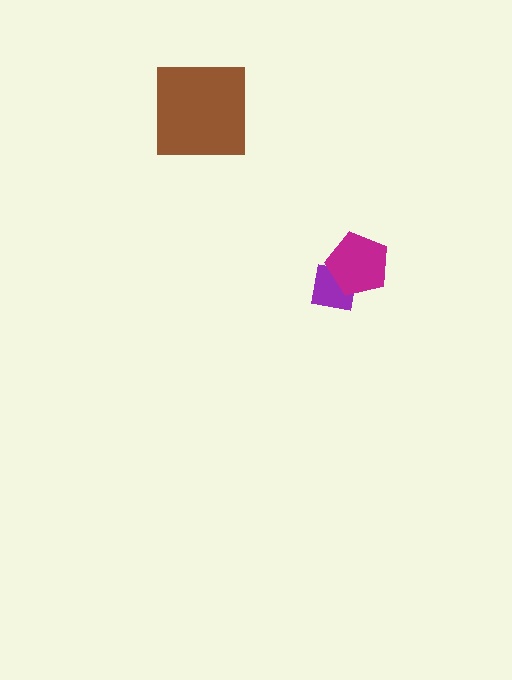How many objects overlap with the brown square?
0 objects overlap with the brown square.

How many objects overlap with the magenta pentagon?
1 object overlaps with the magenta pentagon.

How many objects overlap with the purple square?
1 object overlaps with the purple square.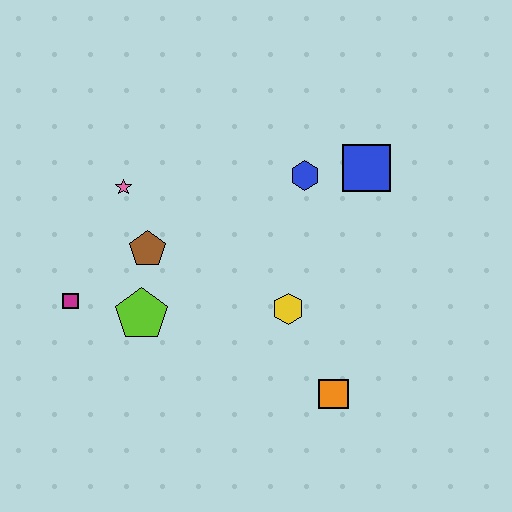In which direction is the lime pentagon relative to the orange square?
The lime pentagon is to the left of the orange square.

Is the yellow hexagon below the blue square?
Yes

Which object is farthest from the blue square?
The magenta square is farthest from the blue square.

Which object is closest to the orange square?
The yellow hexagon is closest to the orange square.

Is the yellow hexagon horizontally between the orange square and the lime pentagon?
Yes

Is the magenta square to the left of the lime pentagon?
Yes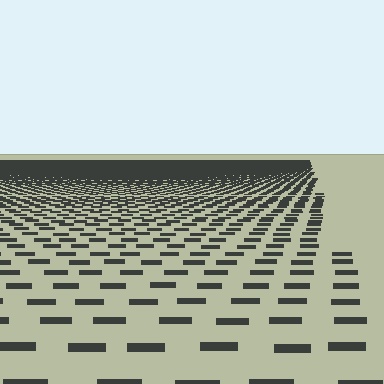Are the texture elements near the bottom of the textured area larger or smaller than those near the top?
Larger. Near the bottom, elements are closer to the viewer and appear at a bigger on-screen size.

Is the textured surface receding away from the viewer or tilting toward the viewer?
The surface is receding away from the viewer. Texture elements get smaller and denser toward the top.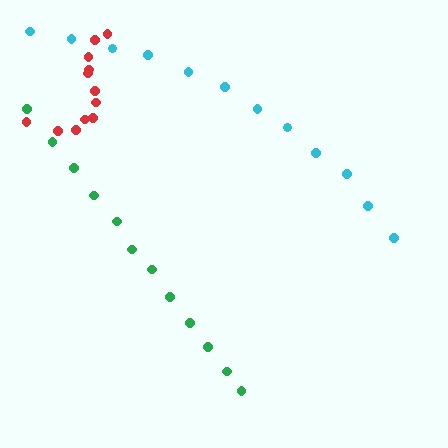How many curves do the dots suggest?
There are 3 distinct paths.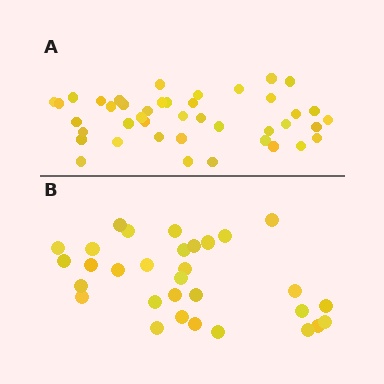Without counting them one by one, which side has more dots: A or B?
Region A (the top region) has more dots.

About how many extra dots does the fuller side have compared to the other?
Region A has roughly 12 or so more dots than region B.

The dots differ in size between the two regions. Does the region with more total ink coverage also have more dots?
No. Region B has more total ink coverage because its dots are larger, but region A actually contains more individual dots. Total area can be misleading — the number of items is what matters here.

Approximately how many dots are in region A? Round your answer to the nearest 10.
About 40 dots. (The exact count is 42, which rounds to 40.)